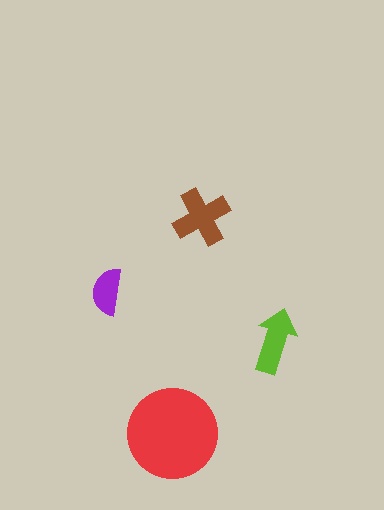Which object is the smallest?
The purple semicircle.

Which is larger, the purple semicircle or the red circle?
The red circle.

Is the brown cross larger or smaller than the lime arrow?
Larger.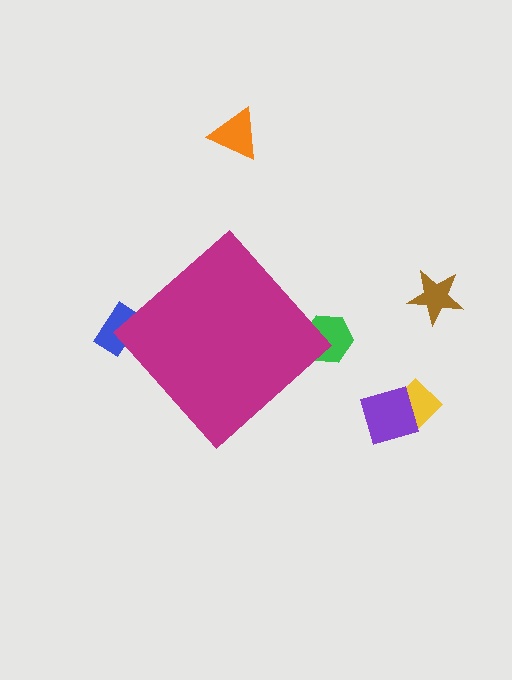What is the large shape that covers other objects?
A magenta diamond.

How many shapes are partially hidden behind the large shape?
2 shapes are partially hidden.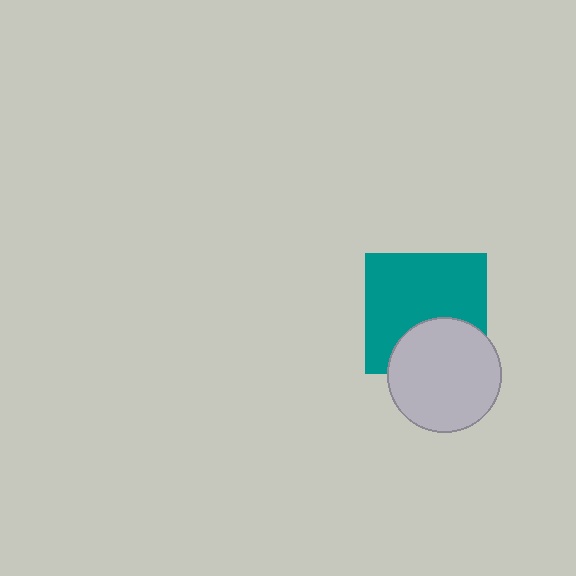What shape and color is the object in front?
The object in front is a light gray circle.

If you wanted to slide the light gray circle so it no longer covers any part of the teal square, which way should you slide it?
Slide it down — that is the most direct way to separate the two shapes.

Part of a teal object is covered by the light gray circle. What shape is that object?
It is a square.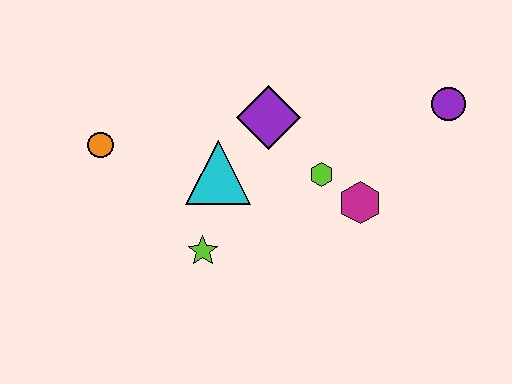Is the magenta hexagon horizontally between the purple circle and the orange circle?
Yes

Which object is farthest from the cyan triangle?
The purple circle is farthest from the cyan triangle.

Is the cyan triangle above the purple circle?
No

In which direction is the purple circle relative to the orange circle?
The purple circle is to the right of the orange circle.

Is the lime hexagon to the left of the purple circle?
Yes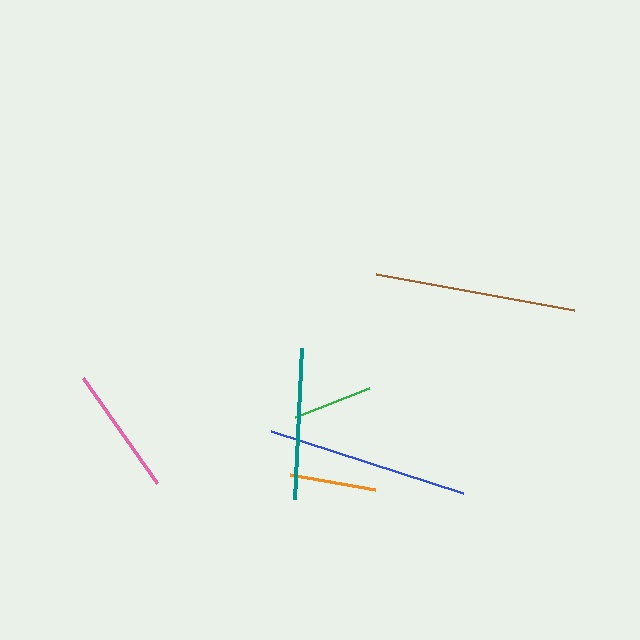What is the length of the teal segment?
The teal segment is approximately 151 pixels long.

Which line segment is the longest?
The blue line is the longest at approximately 201 pixels.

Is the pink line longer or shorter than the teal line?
The teal line is longer than the pink line.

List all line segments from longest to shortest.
From longest to shortest: blue, brown, teal, pink, orange, green.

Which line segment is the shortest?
The green line is the shortest at approximately 79 pixels.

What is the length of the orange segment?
The orange segment is approximately 87 pixels long.